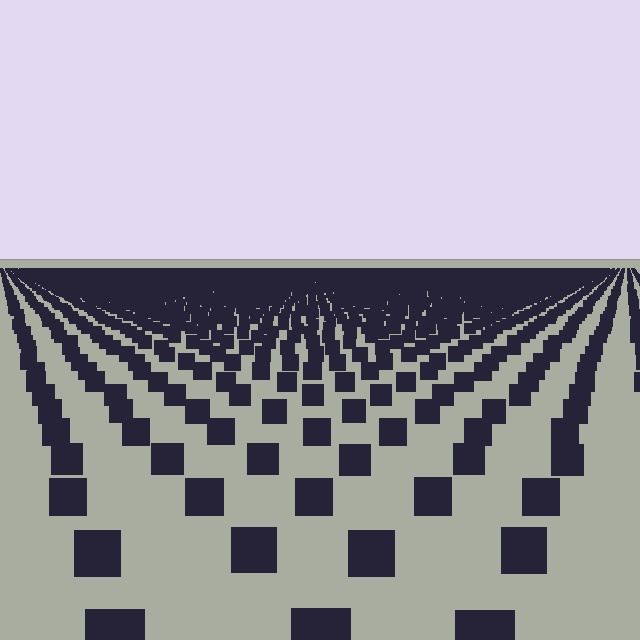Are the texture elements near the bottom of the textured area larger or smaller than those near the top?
Larger. Near the bottom, elements are closer to the viewer and appear at a bigger on-screen size.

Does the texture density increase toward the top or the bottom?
Density increases toward the top.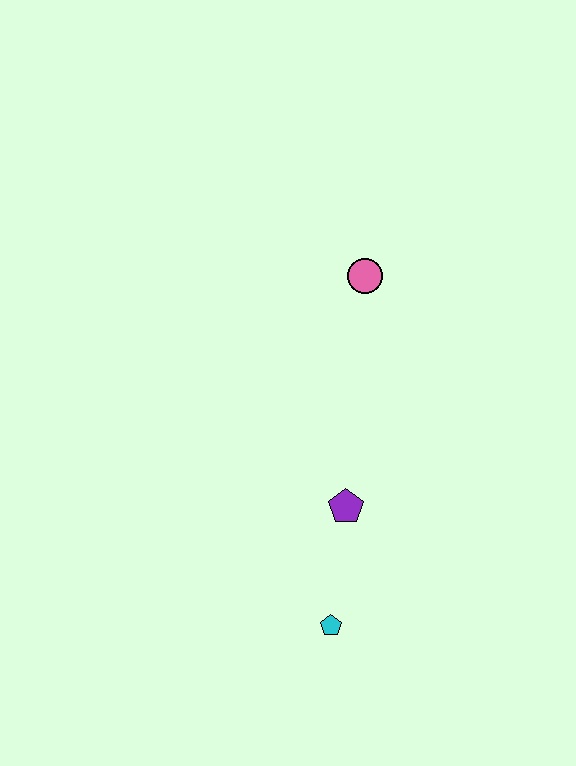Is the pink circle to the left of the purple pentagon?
No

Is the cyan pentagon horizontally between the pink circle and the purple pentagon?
No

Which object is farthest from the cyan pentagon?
The pink circle is farthest from the cyan pentagon.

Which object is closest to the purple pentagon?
The cyan pentagon is closest to the purple pentagon.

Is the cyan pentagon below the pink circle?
Yes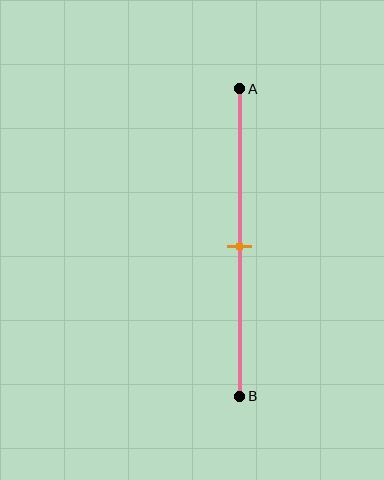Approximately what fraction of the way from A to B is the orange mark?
The orange mark is approximately 50% of the way from A to B.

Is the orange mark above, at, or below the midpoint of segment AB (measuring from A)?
The orange mark is approximately at the midpoint of segment AB.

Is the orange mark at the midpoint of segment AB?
Yes, the mark is approximately at the midpoint.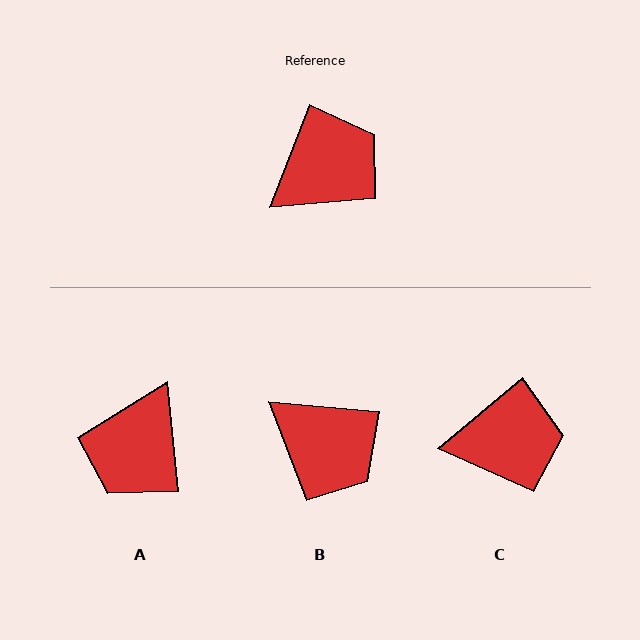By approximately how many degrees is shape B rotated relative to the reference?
Approximately 74 degrees clockwise.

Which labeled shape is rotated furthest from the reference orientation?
A, about 153 degrees away.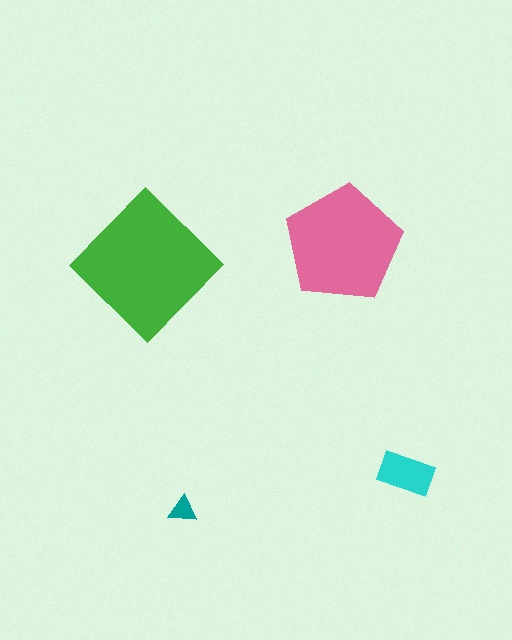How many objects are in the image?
There are 4 objects in the image.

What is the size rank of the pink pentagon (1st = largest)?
2nd.